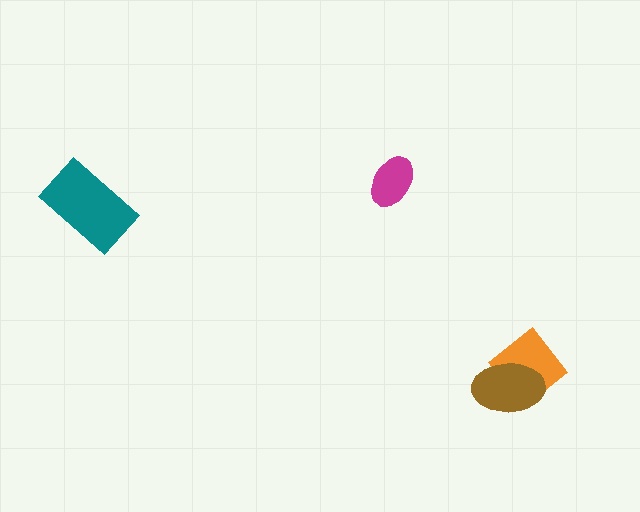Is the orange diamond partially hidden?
Yes, it is partially covered by another shape.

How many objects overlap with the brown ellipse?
1 object overlaps with the brown ellipse.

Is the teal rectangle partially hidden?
No, no other shape covers it.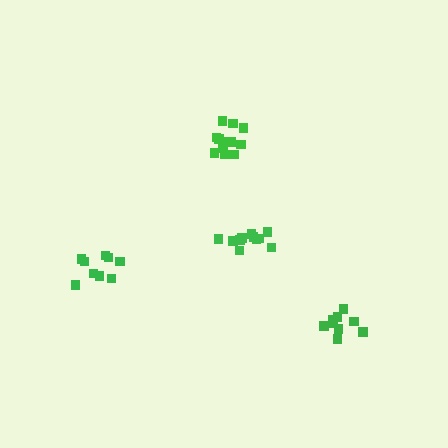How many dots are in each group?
Group 1: 9 dots, Group 2: 12 dots, Group 3: 13 dots, Group 4: 9 dots (43 total).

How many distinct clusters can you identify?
There are 4 distinct clusters.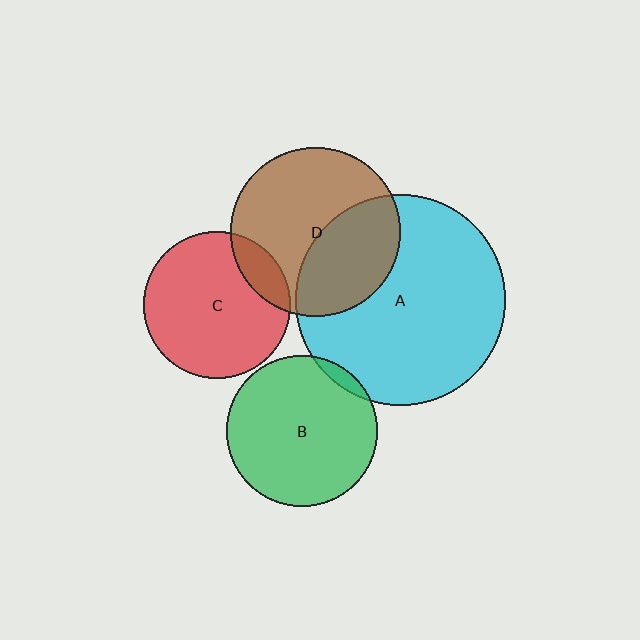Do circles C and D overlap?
Yes.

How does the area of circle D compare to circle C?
Approximately 1.3 times.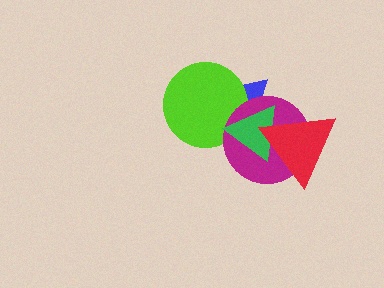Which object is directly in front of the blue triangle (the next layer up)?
The lime circle is directly in front of the blue triangle.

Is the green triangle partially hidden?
Yes, it is partially covered by another shape.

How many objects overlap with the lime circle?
3 objects overlap with the lime circle.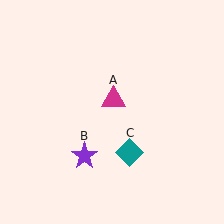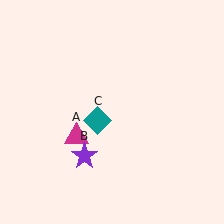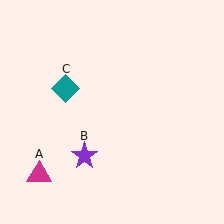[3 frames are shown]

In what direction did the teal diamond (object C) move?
The teal diamond (object C) moved up and to the left.